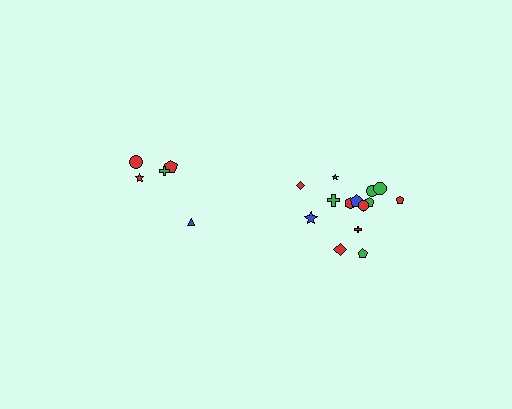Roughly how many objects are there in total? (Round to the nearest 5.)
Roughly 20 objects in total.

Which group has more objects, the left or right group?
The right group.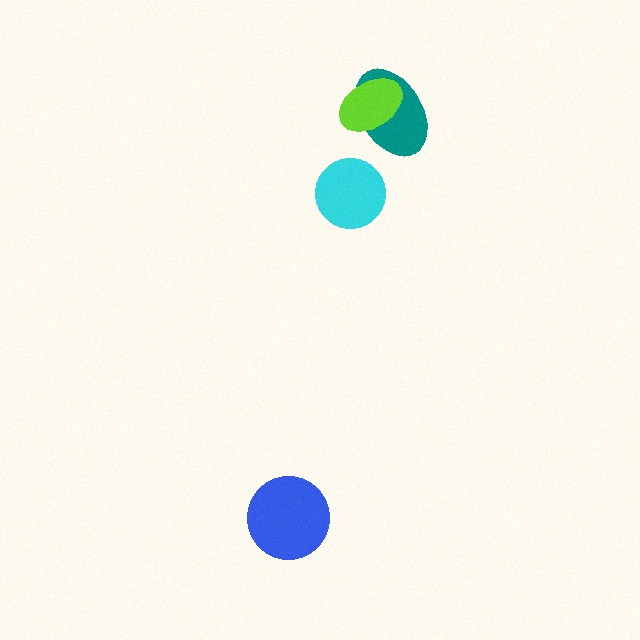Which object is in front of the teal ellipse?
The lime ellipse is in front of the teal ellipse.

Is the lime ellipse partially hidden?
No, no other shape covers it.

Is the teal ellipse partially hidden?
Yes, it is partially covered by another shape.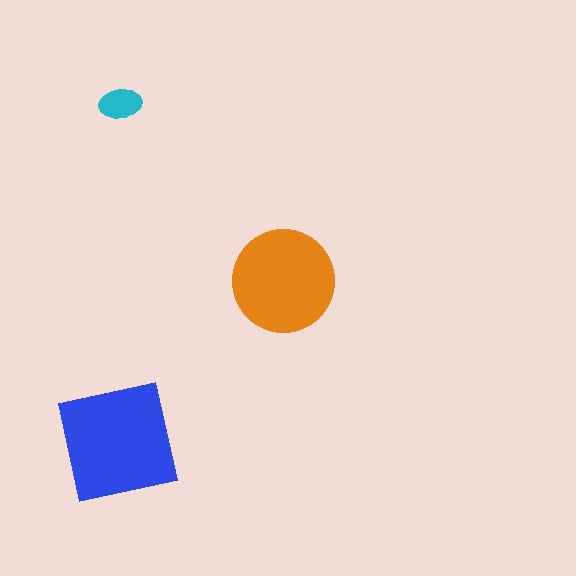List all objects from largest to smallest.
The blue square, the orange circle, the cyan ellipse.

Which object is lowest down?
The blue square is bottommost.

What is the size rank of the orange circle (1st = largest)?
2nd.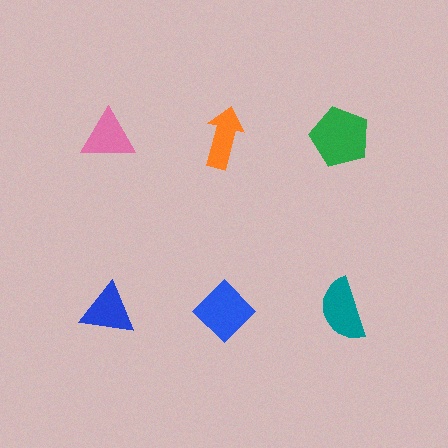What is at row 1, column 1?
A pink triangle.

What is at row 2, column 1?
A blue triangle.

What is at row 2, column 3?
A teal semicircle.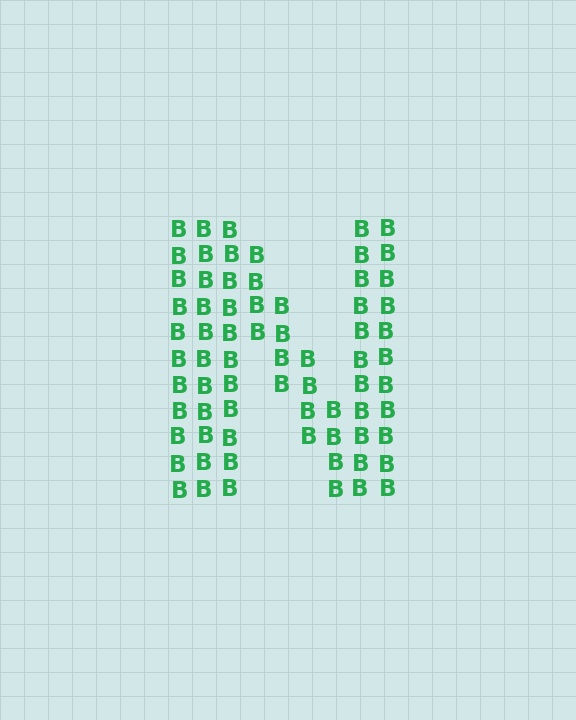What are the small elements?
The small elements are letter B's.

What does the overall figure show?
The overall figure shows the letter N.